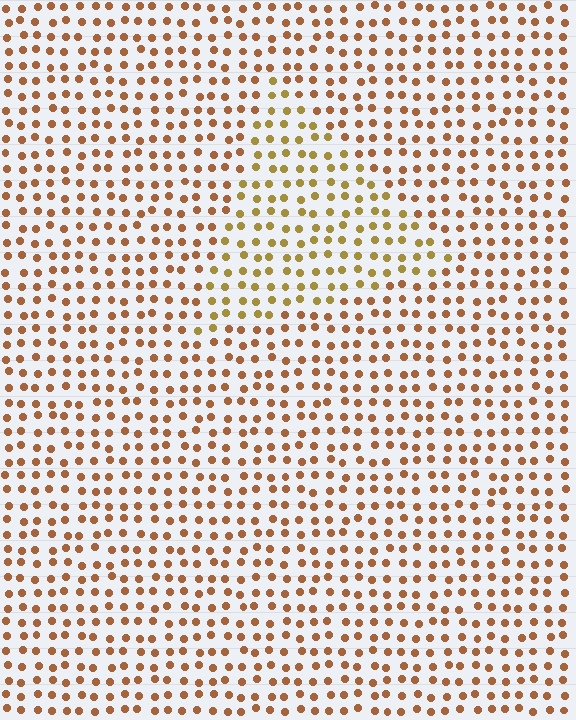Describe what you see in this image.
The image is filled with small brown elements in a uniform arrangement. A triangle-shaped region is visible where the elements are tinted to a slightly different hue, forming a subtle color boundary.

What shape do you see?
I see a triangle.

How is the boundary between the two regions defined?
The boundary is defined purely by a slight shift in hue (about 26 degrees). Spacing, size, and orientation are identical on both sides.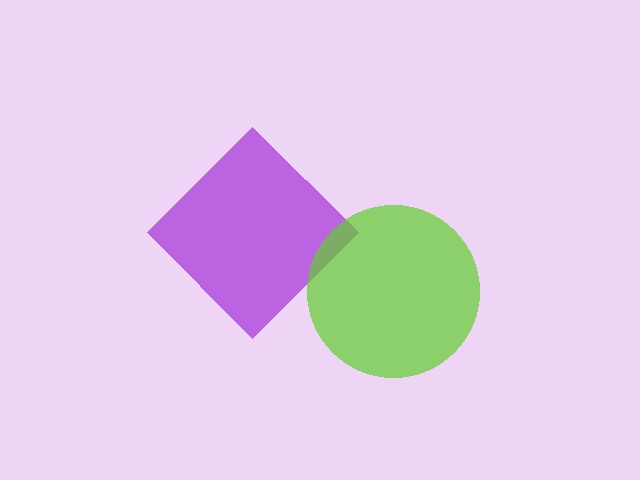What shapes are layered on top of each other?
The layered shapes are: a purple diamond, a lime circle.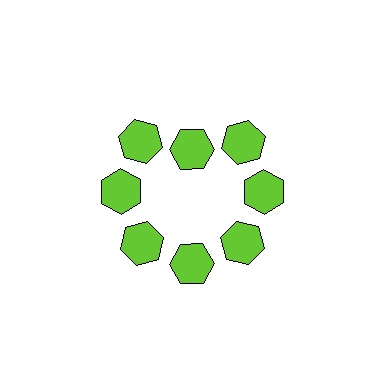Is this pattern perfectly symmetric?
No. The 8 lime hexagons are arranged in a ring, but one element near the 12 o'clock position is pulled inward toward the center, breaking the 8-fold rotational symmetry.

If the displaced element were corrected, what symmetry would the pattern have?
It would have 8-fold rotational symmetry — the pattern would map onto itself every 45 degrees.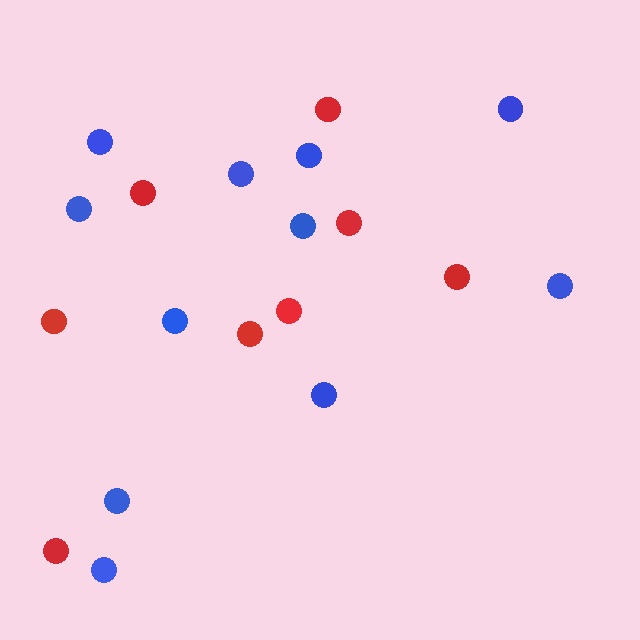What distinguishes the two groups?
There are 2 groups: one group of red circles (8) and one group of blue circles (11).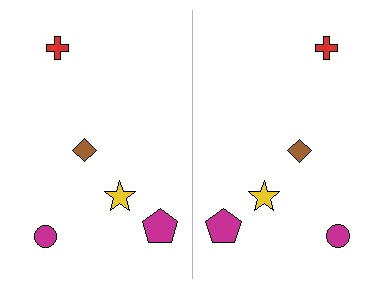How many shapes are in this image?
There are 10 shapes in this image.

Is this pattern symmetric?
Yes, this pattern has bilateral (reflection) symmetry.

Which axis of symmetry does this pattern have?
The pattern has a vertical axis of symmetry running through the center of the image.